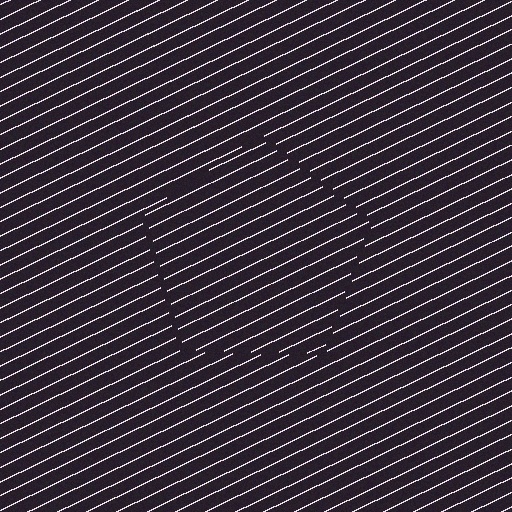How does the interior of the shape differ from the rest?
The interior of the shape contains the same grating, shifted by half a period — the contour is defined by the phase discontinuity where line-ends from the inner and outer gratings abut.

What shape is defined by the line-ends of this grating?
An illusory pentagon. The interior of the shape contains the same grating, shifted by half a period — the contour is defined by the phase discontinuity where line-ends from the inner and outer gratings abut.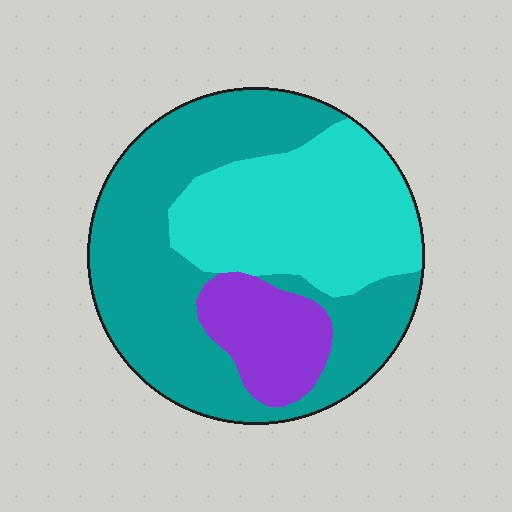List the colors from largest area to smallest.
From largest to smallest: teal, cyan, purple.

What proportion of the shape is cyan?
Cyan covers roughly 35% of the shape.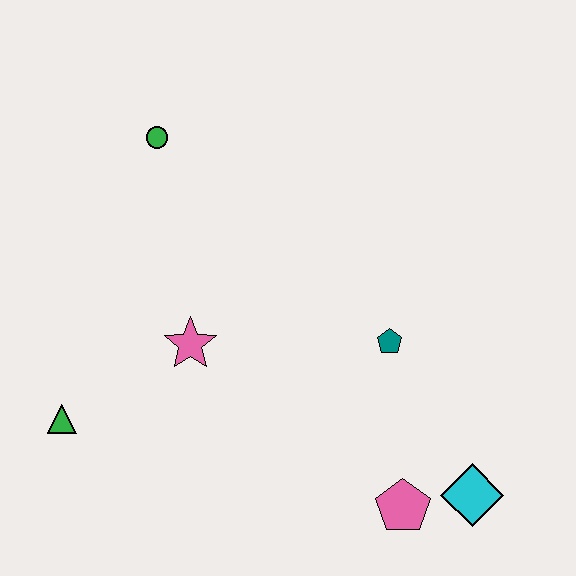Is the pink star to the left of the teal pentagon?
Yes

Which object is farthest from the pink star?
The cyan diamond is farthest from the pink star.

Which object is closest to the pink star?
The green triangle is closest to the pink star.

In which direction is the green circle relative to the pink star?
The green circle is above the pink star.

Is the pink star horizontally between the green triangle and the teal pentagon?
Yes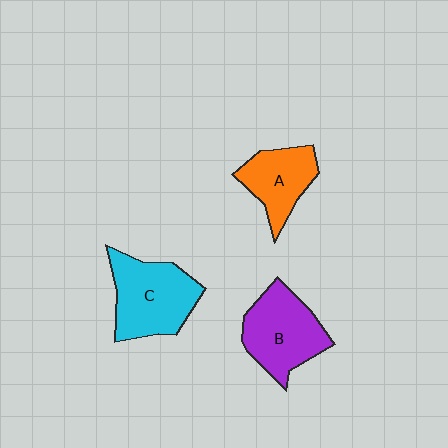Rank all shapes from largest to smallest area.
From largest to smallest: C (cyan), B (purple), A (orange).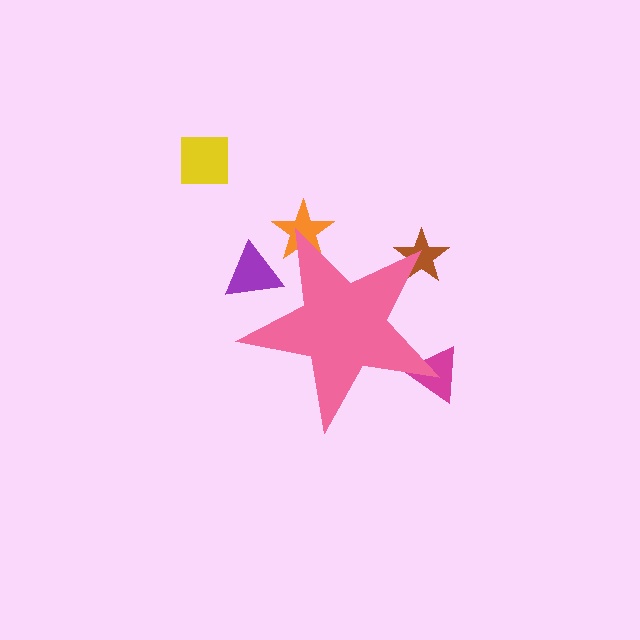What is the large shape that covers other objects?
A pink star.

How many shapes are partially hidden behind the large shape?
4 shapes are partially hidden.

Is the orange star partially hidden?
Yes, the orange star is partially hidden behind the pink star.